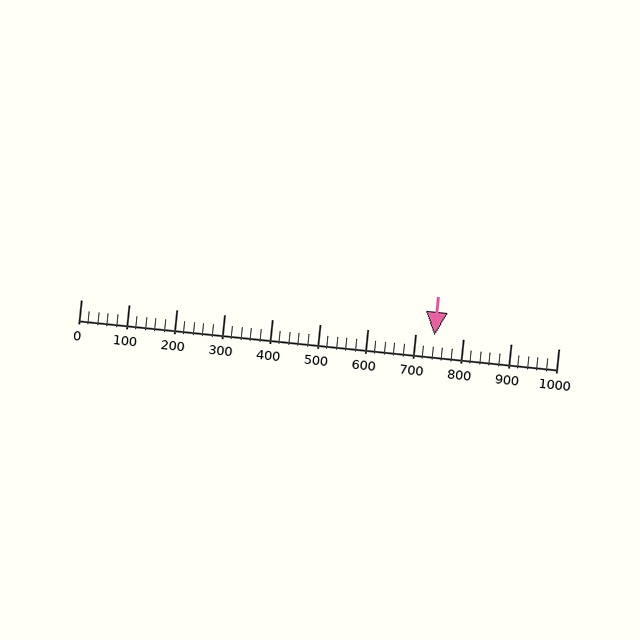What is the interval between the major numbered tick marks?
The major tick marks are spaced 100 units apart.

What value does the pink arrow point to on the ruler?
The pink arrow points to approximately 740.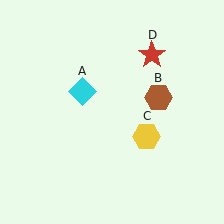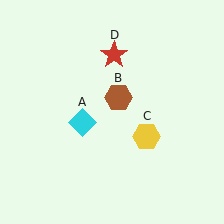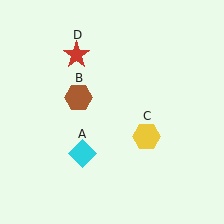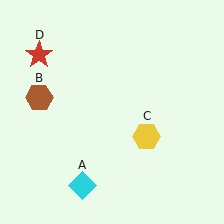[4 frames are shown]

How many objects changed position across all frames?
3 objects changed position: cyan diamond (object A), brown hexagon (object B), red star (object D).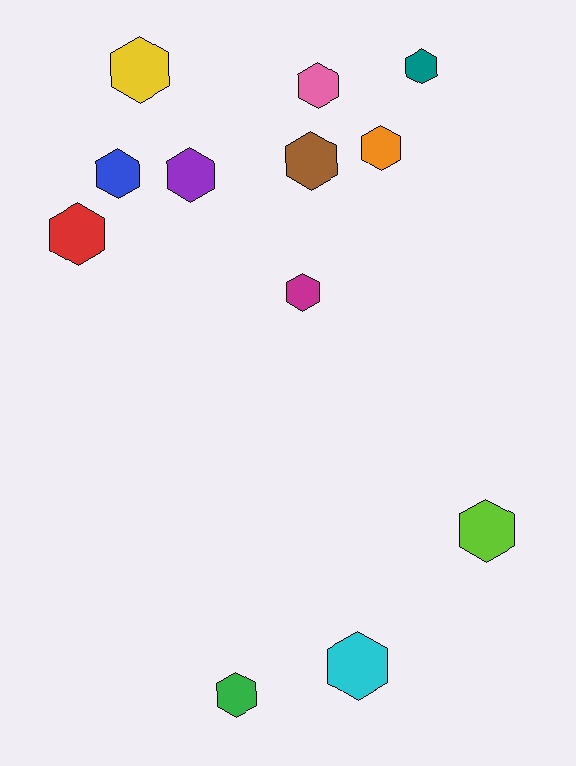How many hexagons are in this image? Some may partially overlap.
There are 12 hexagons.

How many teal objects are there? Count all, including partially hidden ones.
There is 1 teal object.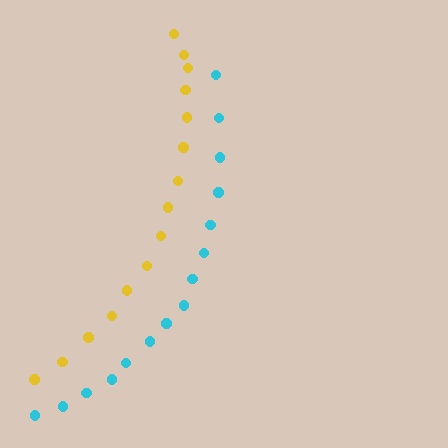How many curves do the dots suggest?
There are 2 distinct paths.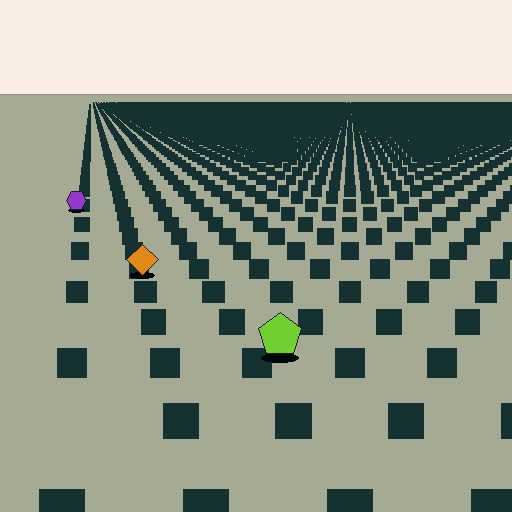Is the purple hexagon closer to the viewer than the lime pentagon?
No. The lime pentagon is closer — you can tell from the texture gradient: the ground texture is coarser near it.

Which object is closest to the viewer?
The lime pentagon is closest. The texture marks near it are larger and more spread out.